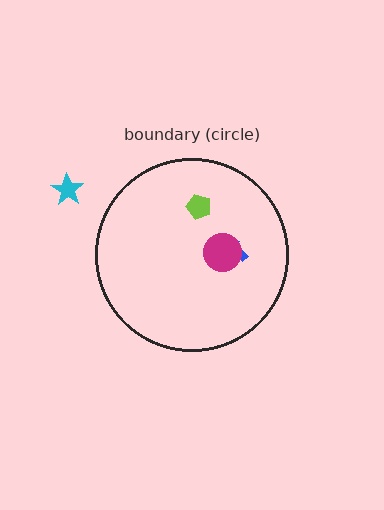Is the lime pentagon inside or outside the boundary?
Inside.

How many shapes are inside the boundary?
3 inside, 1 outside.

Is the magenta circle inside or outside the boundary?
Inside.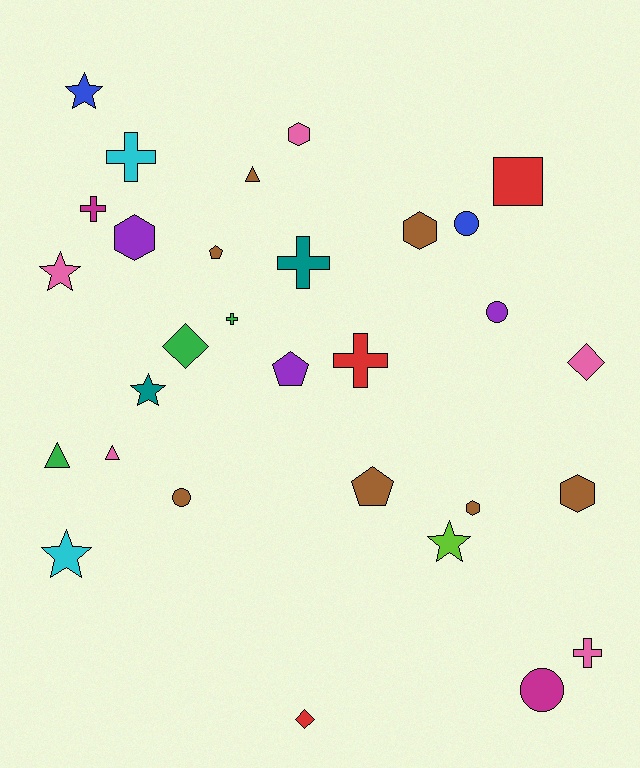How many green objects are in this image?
There are 3 green objects.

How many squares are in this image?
There is 1 square.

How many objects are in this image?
There are 30 objects.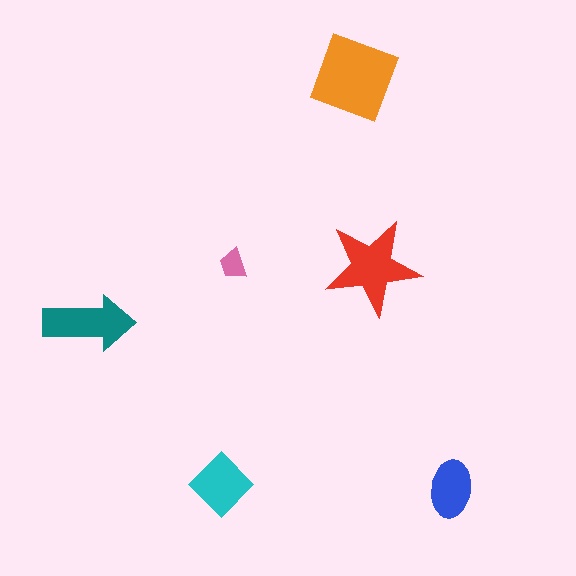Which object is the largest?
The orange square.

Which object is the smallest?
The pink trapezoid.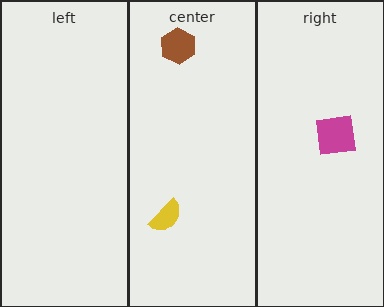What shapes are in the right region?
The magenta square.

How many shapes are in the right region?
1.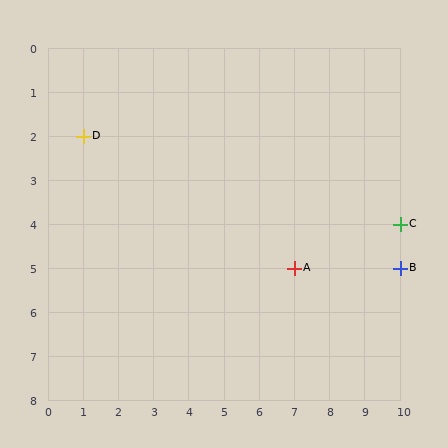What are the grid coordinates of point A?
Point A is at grid coordinates (7, 5).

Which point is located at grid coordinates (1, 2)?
Point D is at (1, 2).